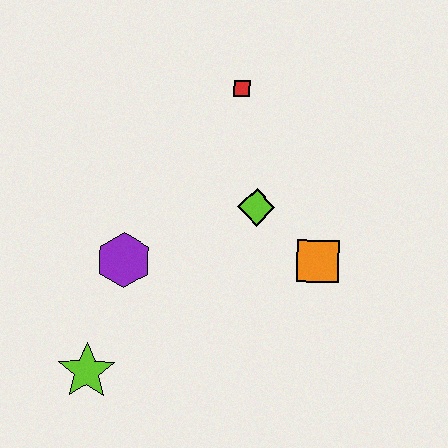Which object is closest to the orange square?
The lime diamond is closest to the orange square.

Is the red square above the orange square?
Yes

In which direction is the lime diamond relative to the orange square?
The lime diamond is to the left of the orange square.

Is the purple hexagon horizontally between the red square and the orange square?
No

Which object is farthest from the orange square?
The lime star is farthest from the orange square.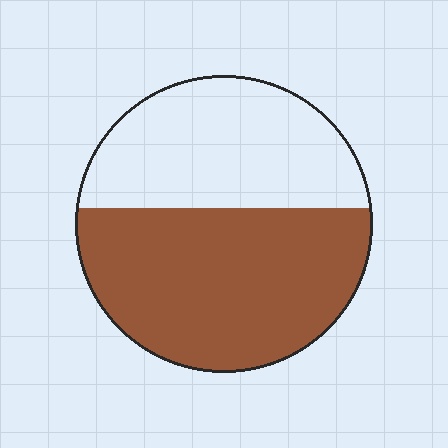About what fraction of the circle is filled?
About three fifths (3/5).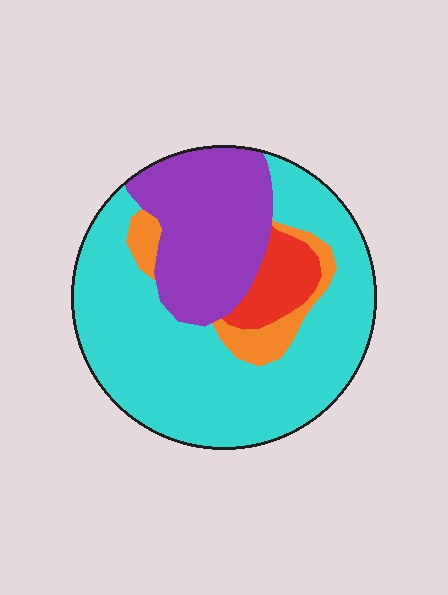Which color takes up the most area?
Cyan, at roughly 60%.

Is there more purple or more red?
Purple.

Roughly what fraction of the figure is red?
Red covers about 5% of the figure.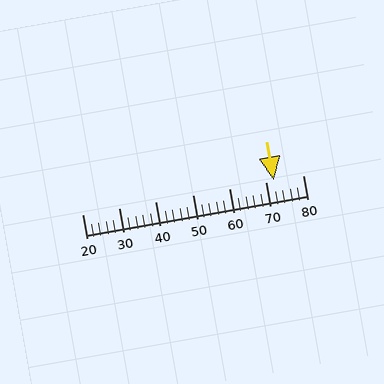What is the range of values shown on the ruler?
The ruler shows values from 20 to 80.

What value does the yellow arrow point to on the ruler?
The yellow arrow points to approximately 72.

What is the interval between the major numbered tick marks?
The major tick marks are spaced 10 units apart.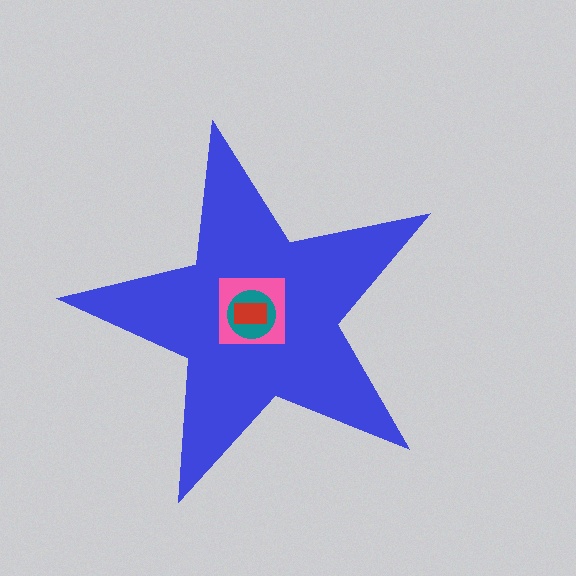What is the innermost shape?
The red rectangle.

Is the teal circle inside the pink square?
Yes.